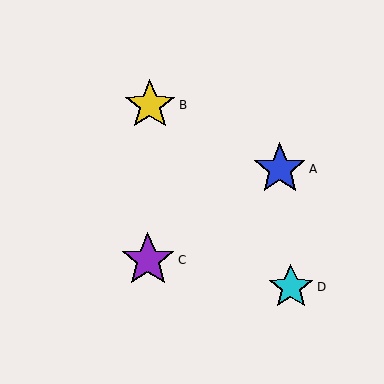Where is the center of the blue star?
The center of the blue star is at (280, 169).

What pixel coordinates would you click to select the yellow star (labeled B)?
Click at (150, 105) to select the yellow star B.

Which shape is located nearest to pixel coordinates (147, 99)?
The yellow star (labeled B) at (150, 105) is nearest to that location.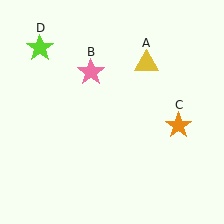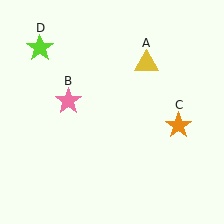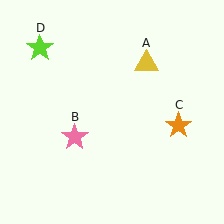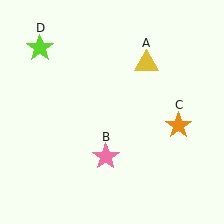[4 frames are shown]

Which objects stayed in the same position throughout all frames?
Yellow triangle (object A) and orange star (object C) and lime star (object D) remained stationary.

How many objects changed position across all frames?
1 object changed position: pink star (object B).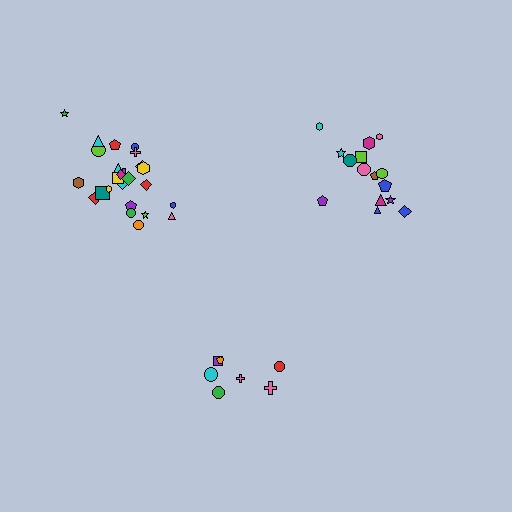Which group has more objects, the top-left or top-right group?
The top-left group.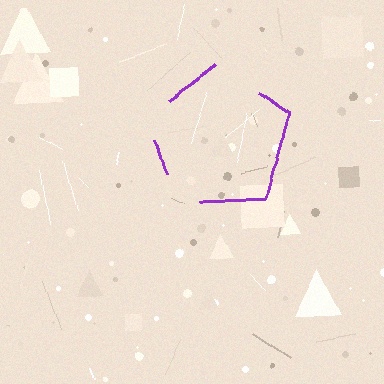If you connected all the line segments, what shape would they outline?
They would outline a pentagon.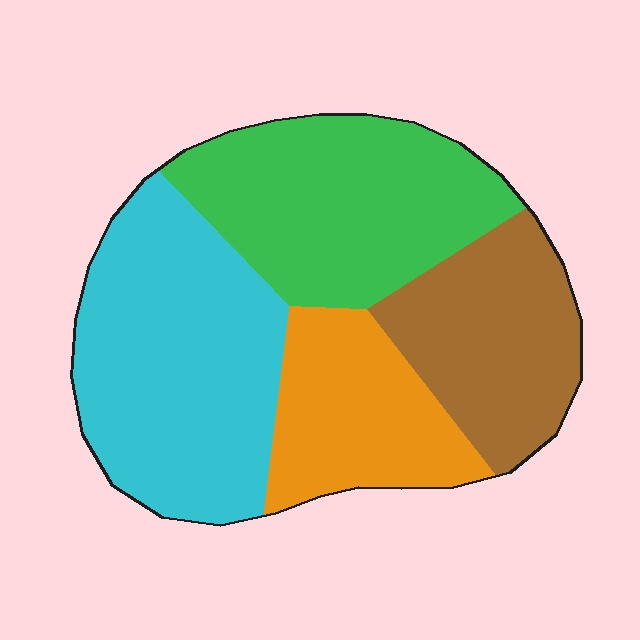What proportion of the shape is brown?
Brown covers roughly 20% of the shape.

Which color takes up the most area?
Cyan, at roughly 35%.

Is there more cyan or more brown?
Cyan.